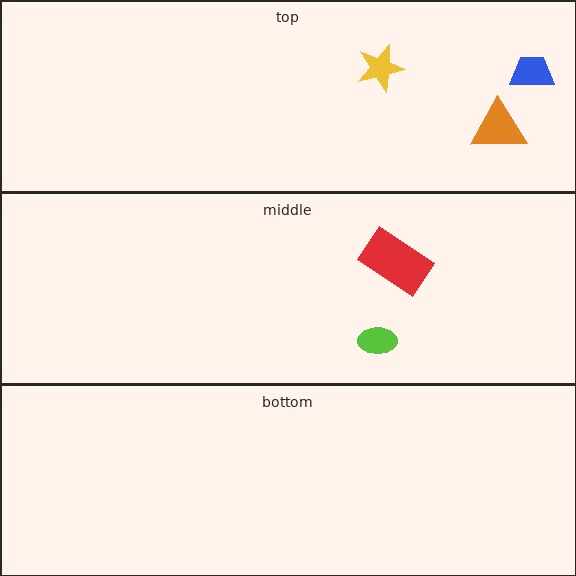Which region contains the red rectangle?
The middle region.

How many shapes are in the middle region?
2.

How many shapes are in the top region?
3.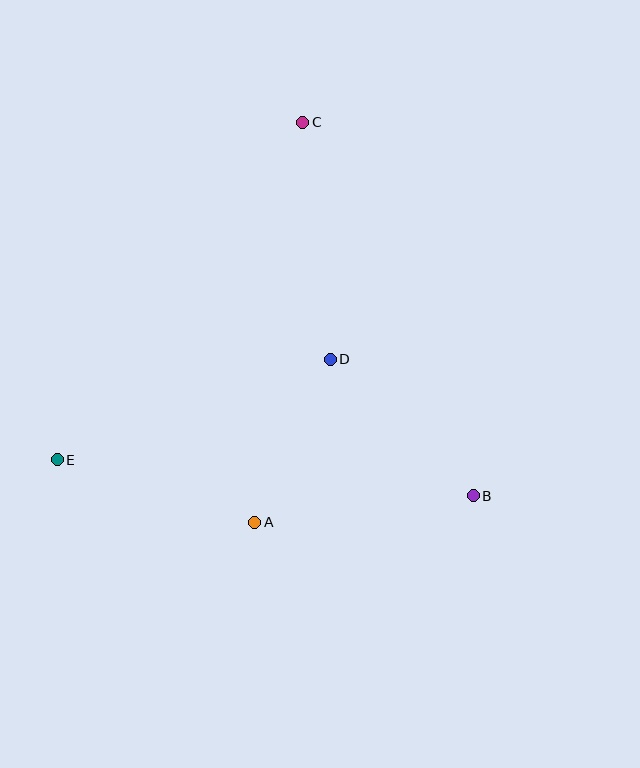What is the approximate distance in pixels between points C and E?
The distance between C and E is approximately 418 pixels.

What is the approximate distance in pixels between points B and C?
The distance between B and C is approximately 411 pixels.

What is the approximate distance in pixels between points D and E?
The distance between D and E is approximately 291 pixels.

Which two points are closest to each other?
Points A and D are closest to each other.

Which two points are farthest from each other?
Points B and E are farthest from each other.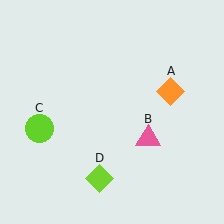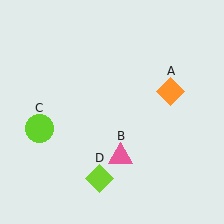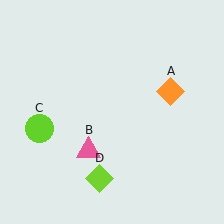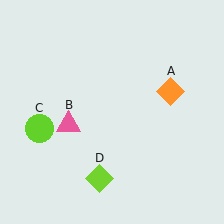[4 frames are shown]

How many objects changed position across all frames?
1 object changed position: pink triangle (object B).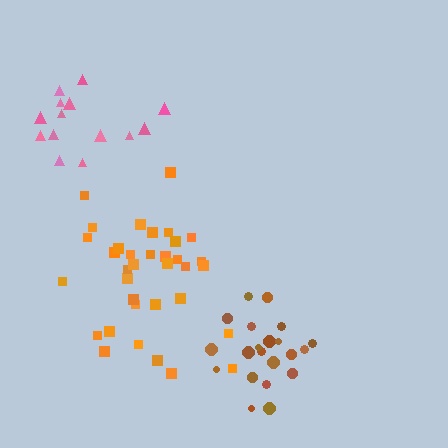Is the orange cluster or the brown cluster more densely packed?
Brown.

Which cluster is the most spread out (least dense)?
Pink.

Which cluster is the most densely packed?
Brown.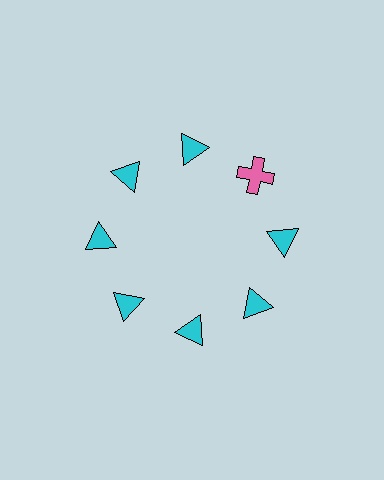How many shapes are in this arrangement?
There are 8 shapes arranged in a ring pattern.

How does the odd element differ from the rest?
It differs in both color (pink instead of cyan) and shape (cross instead of triangle).